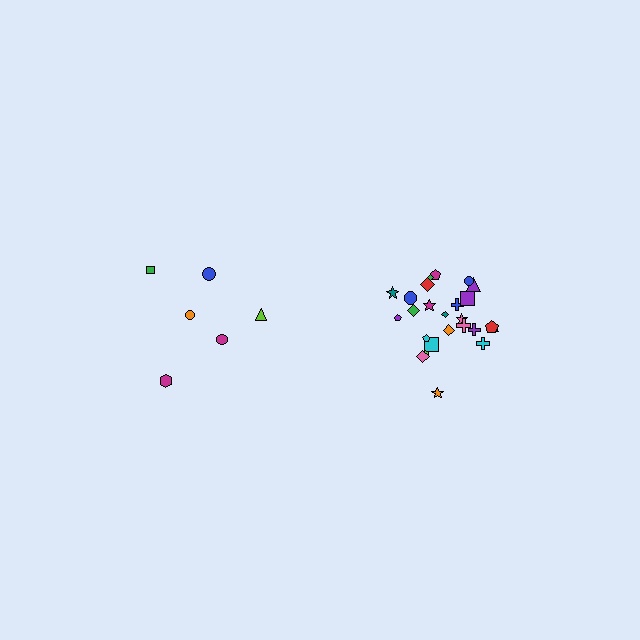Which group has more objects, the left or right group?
The right group.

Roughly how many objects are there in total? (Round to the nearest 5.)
Roughly 30 objects in total.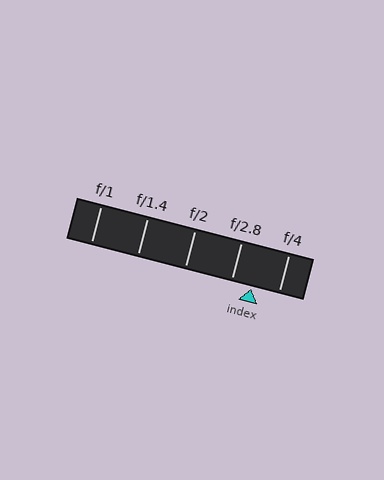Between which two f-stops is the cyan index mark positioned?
The index mark is between f/2.8 and f/4.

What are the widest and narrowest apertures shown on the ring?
The widest aperture shown is f/1 and the narrowest is f/4.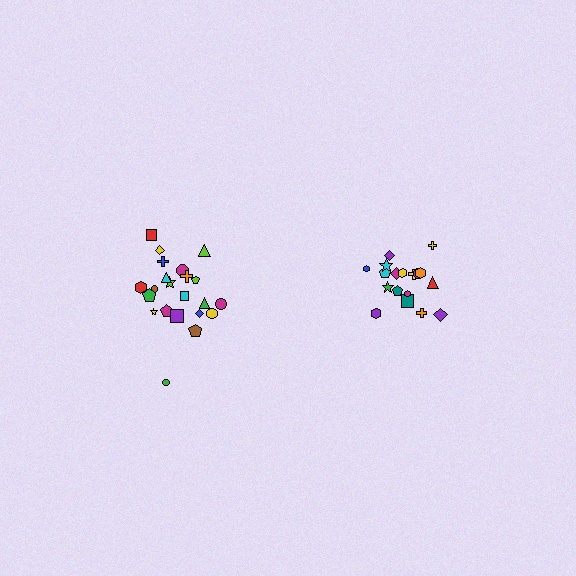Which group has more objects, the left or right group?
The left group.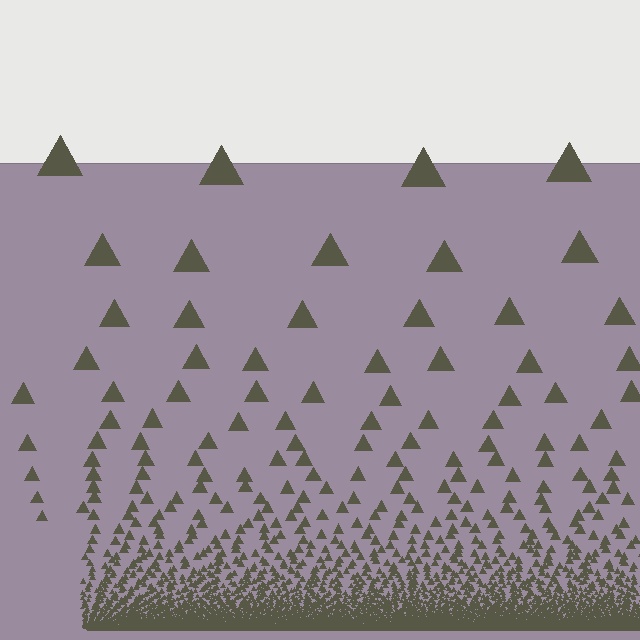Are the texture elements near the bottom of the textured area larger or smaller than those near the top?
Smaller. The gradient is inverted — elements near the bottom are smaller and denser.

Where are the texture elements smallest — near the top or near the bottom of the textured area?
Near the bottom.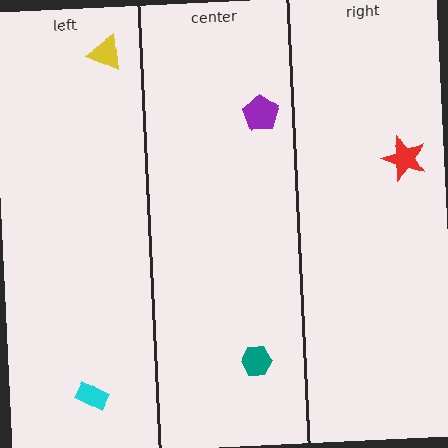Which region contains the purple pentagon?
The center region.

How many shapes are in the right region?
1.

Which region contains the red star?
The right region.